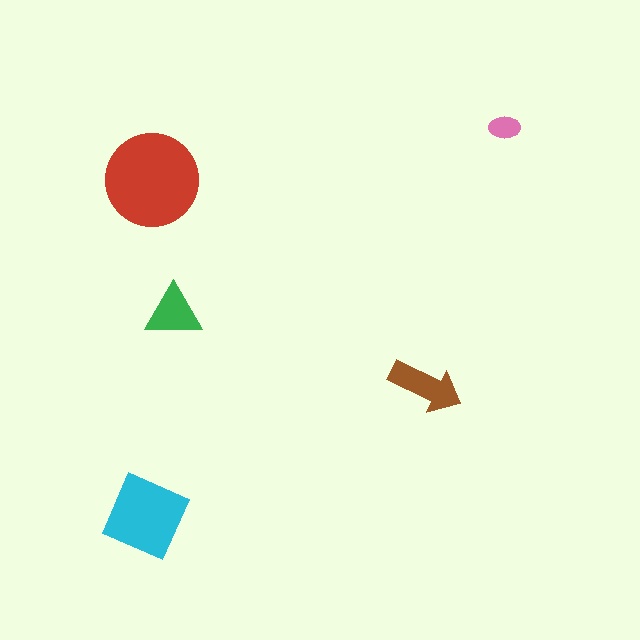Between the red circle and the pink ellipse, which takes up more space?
The red circle.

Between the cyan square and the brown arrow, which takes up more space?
The cyan square.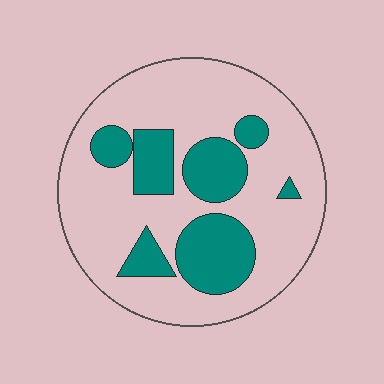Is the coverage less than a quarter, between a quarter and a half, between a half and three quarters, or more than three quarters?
Between a quarter and a half.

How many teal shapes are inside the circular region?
7.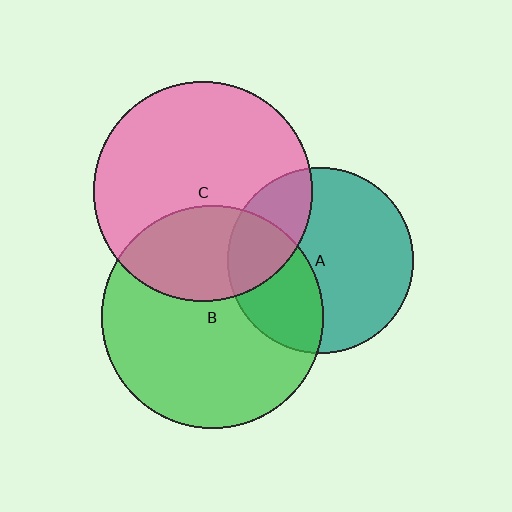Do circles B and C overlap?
Yes.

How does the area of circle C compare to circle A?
Approximately 1.4 times.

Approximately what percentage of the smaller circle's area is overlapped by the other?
Approximately 30%.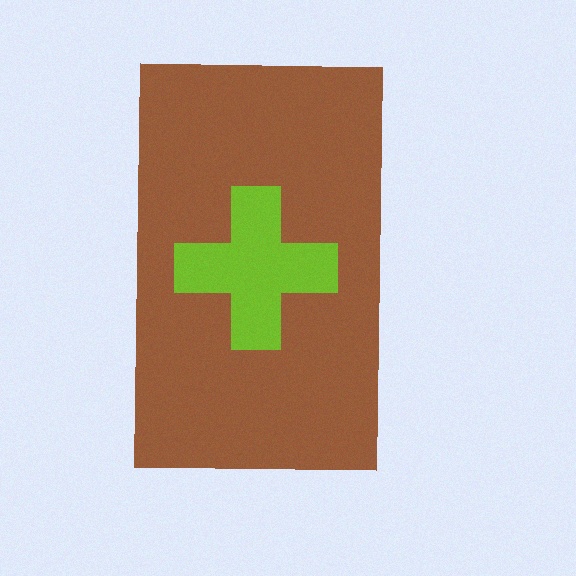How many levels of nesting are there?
2.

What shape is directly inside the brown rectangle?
The lime cross.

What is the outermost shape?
The brown rectangle.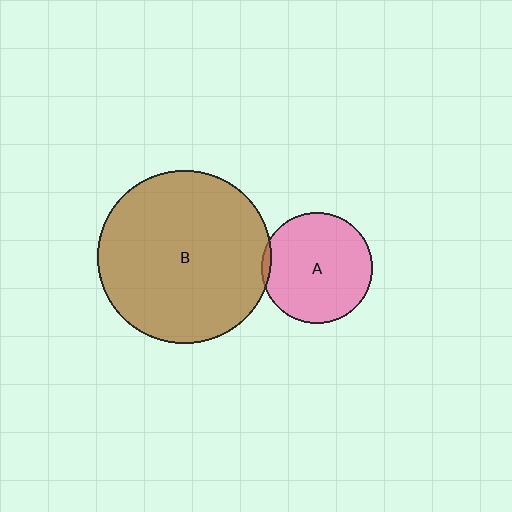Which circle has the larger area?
Circle B (brown).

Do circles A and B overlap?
Yes.